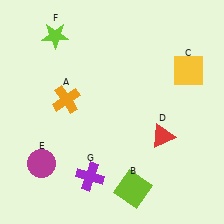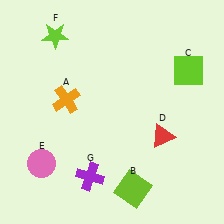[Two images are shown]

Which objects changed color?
C changed from yellow to lime. E changed from magenta to pink.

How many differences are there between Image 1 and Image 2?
There are 2 differences between the two images.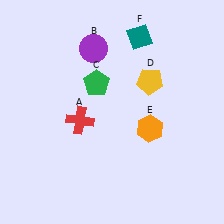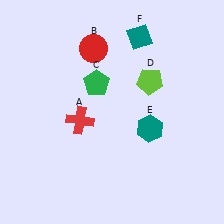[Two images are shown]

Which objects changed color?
B changed from purple to red. D changed from yellow to lime. E changed from orange to teal.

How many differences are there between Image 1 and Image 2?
There are 3 differences between the two images.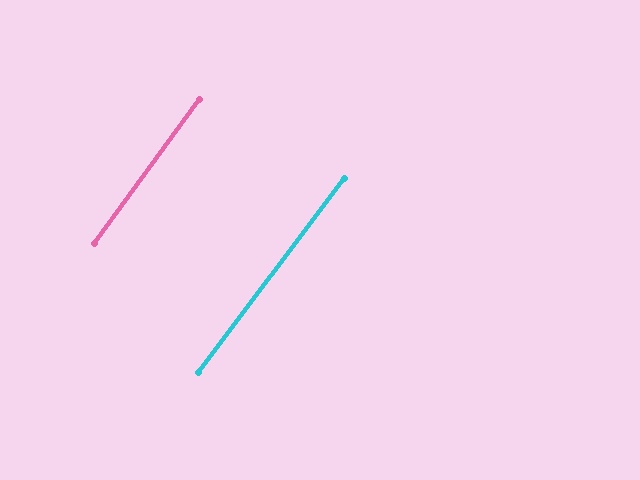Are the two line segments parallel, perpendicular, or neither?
Parallel — their directions differ by only 1.0°.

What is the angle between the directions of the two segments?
Approximately 1 degree.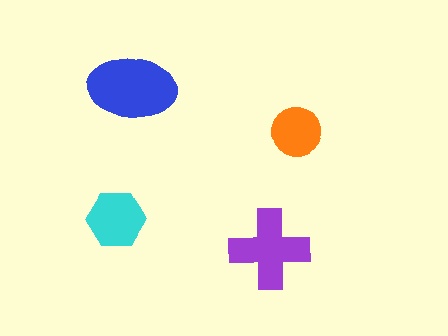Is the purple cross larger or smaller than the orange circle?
Larger.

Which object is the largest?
The blue ellipse.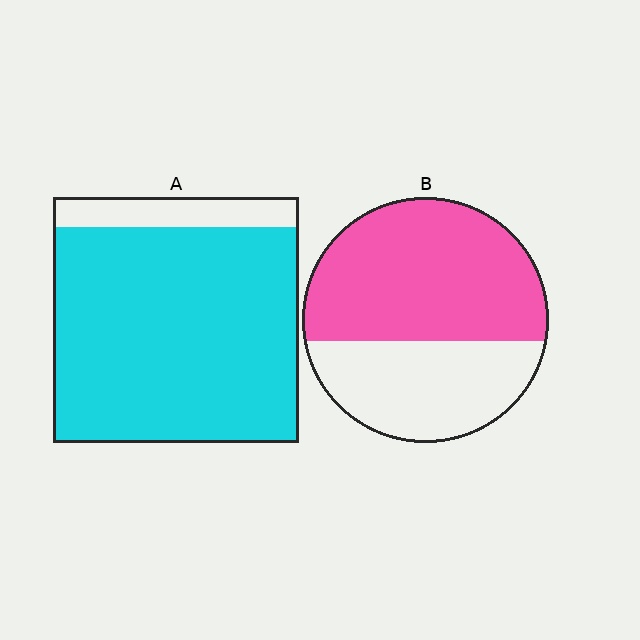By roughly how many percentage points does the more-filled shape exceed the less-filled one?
By roughly 25 percentage points (A over B).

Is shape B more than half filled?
Yes.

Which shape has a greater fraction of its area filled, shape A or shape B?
Shape A.